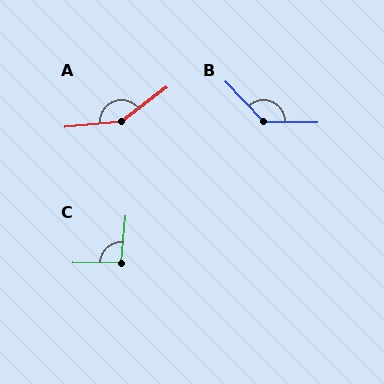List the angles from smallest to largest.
C (95°), B (134°), A (148°).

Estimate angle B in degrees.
Approximately 134 degrees.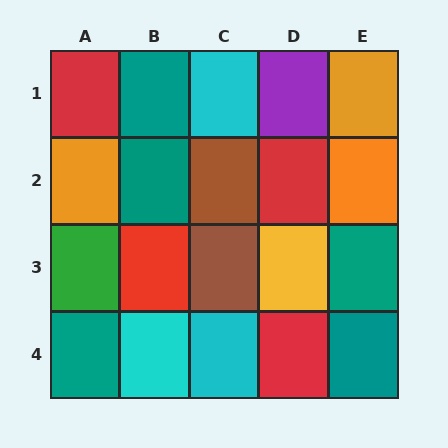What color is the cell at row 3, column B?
Red.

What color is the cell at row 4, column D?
Red.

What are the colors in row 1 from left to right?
Red, teal, cyan, purple, orange.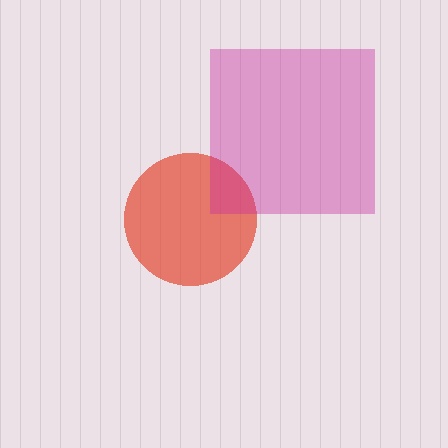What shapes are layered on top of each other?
The layered shapes are: a red circle, a magenta square.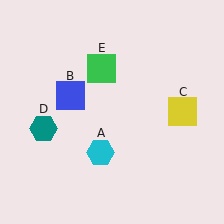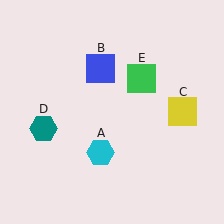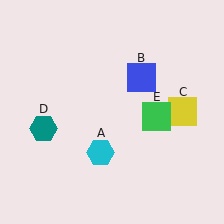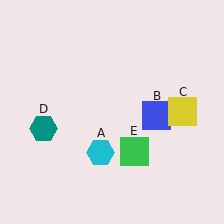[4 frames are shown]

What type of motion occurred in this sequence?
The blue square (object B), green square (object E) rotated clockwise around the center of the scene.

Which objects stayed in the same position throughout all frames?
Cyan hexagon (object A) and yellow square (object C) and teal hexagon (object D) remained stationary.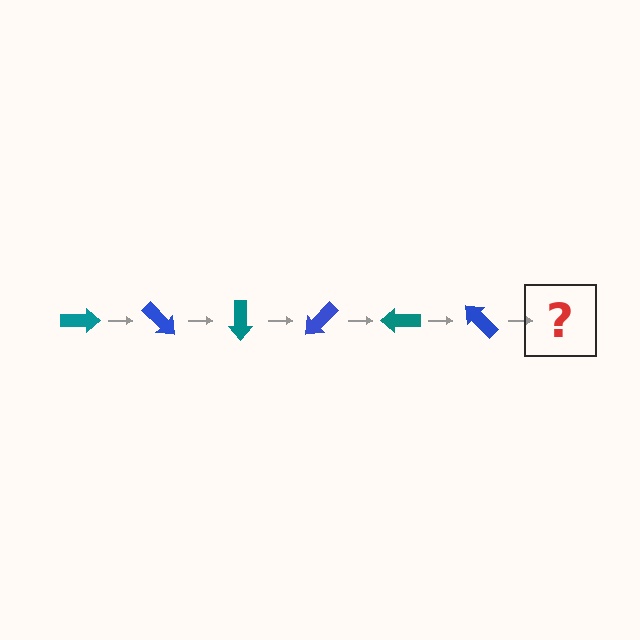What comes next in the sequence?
The next element should be a teal arrow, rotated 270 degrees from the start.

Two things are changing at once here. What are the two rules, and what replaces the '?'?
The two rules are that it rotates 45 degrees each step and the color cycles through teal and blue. The '?' should be a teal arrow, rotated 270 degrees from the start.